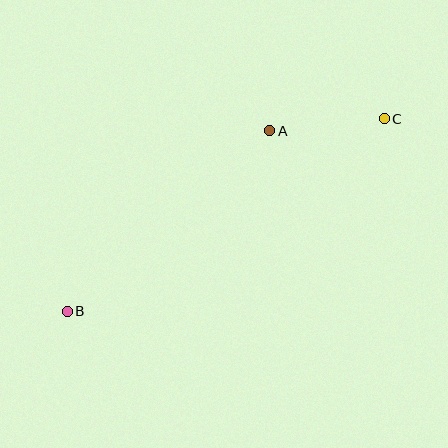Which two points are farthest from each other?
Points B and C are farthest from each other.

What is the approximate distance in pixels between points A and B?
The distance between A and B is approximately 272 pixels.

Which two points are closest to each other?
Points A and C are closest to each other.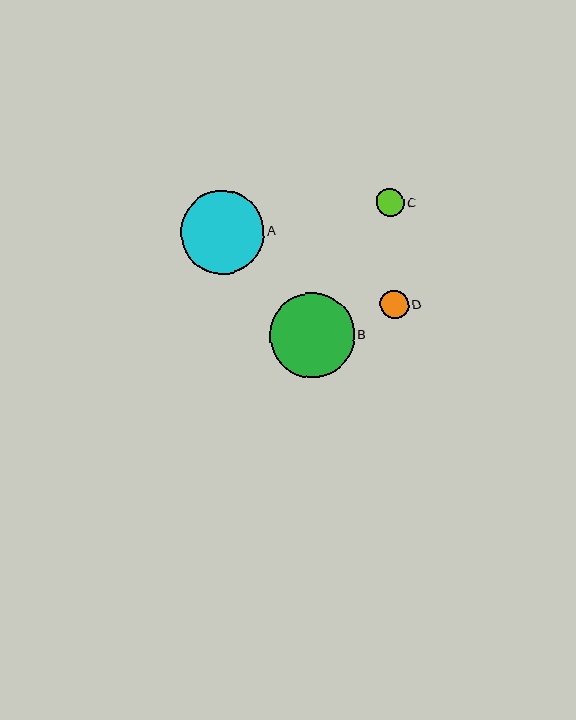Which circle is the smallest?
Circle C is the smallest with a size of approximately 28 pixels.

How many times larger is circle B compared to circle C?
Circle B is approximately 3.0 times the size of circle C.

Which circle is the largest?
Circle B is the largest with a size of approximately 85 pixels.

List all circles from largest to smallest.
From largest to smallest: B, A, D, C.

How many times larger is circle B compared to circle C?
Circle B is approximately 3.0 times the size of circle C.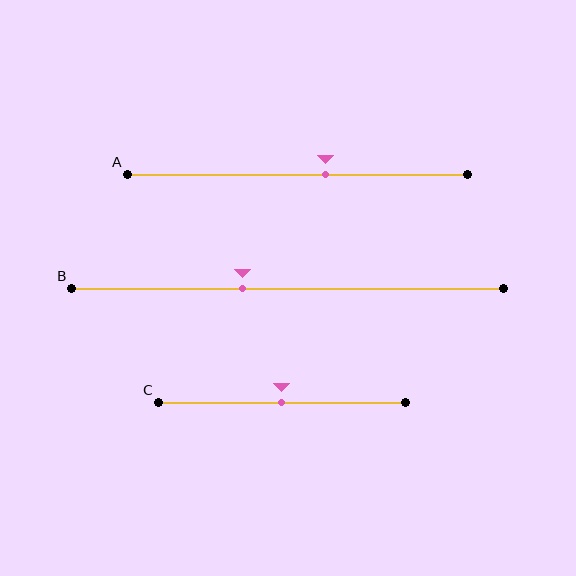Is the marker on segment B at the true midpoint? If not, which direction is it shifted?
No, the marker on segment B is shifted to the left by about 10% of the segment length.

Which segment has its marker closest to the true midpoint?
Segment C has its marker closest to the true midpoint.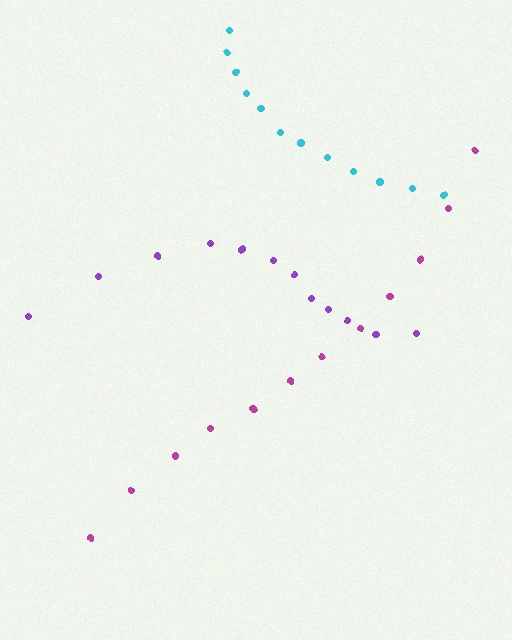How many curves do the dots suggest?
There are 3 distinct paths.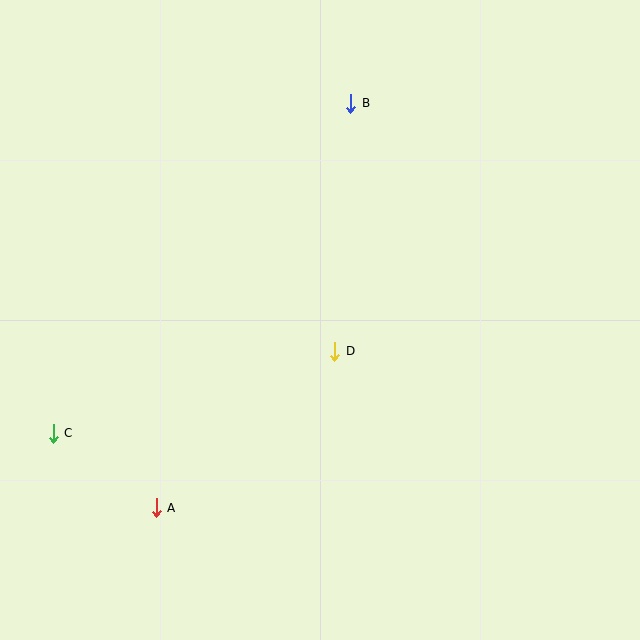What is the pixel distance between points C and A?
The distance between C and A is 127 pixels.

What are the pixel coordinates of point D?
Point D is at (335, 351).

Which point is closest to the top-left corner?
Point B is closest to the top-left corner.